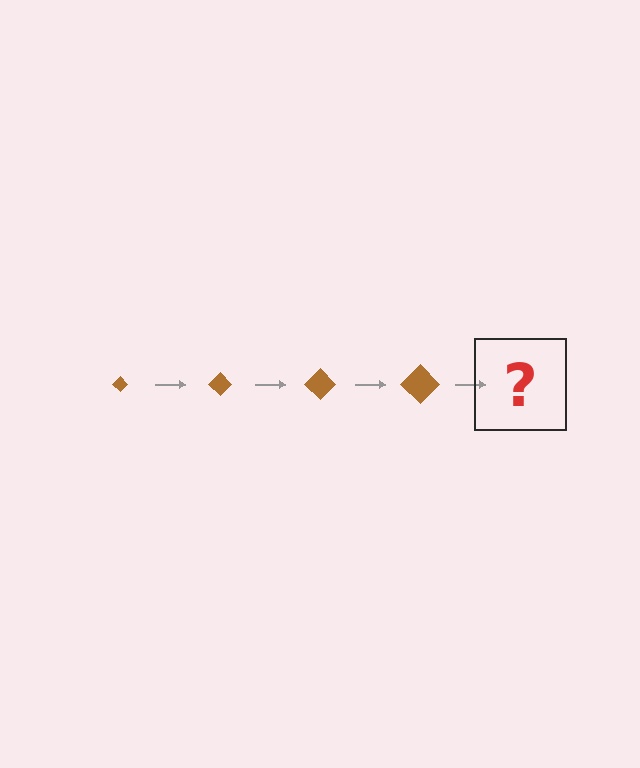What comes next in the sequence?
The next element should be a brown diamond, larger than the previous one.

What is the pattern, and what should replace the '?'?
The pattern is that the diamond gets progressively larger each step. The '?' should be a brown diamond, larger than the previous one.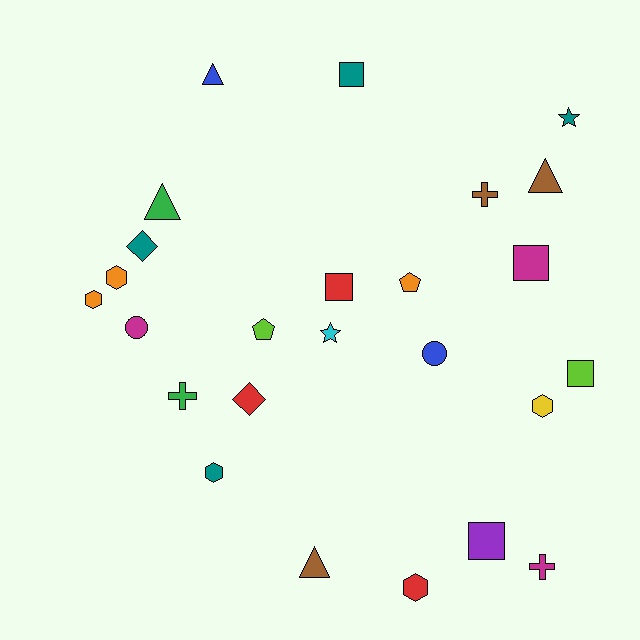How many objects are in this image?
There are 25 objects.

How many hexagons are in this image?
There are 5 hexagons.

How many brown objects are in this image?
There are 3 brown objects.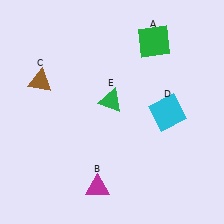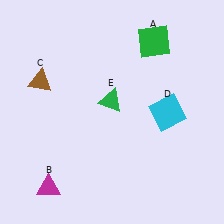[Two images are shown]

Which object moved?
The magenta triangle (B) moved left.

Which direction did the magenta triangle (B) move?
The magenta triangle (B) moved left.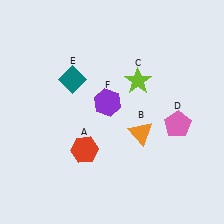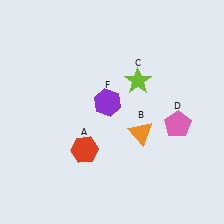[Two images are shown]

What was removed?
The teal diamond (E) was removed in Image 2.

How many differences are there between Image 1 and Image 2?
There is 1 difference between the two images.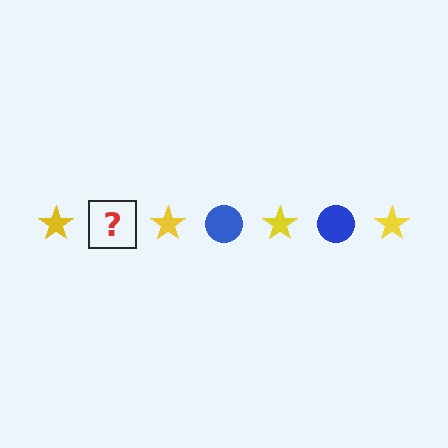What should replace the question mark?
The question mark should be replaced with a blue circle.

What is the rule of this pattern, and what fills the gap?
The rule is that the pattern alternates between yellow star and blue circle. The gap should be filled with a blue circle.